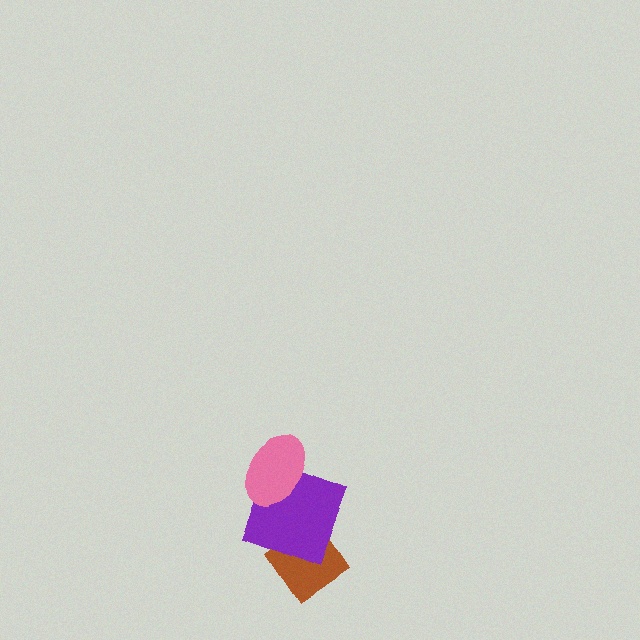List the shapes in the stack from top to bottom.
From top to bottom: the pink ellipse, the purple square, the brown diamond.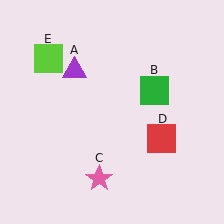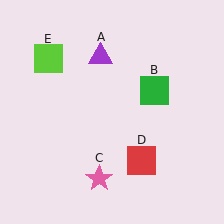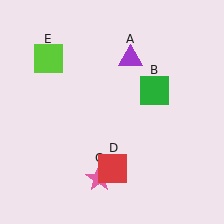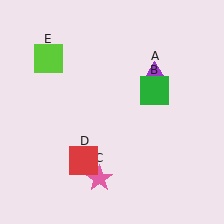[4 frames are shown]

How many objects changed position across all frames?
2 objects changed position: purple triangle (object A), red square (object D).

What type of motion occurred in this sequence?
The purple triangle (object A), red square (object D) rotated clockwise around the center of the scene.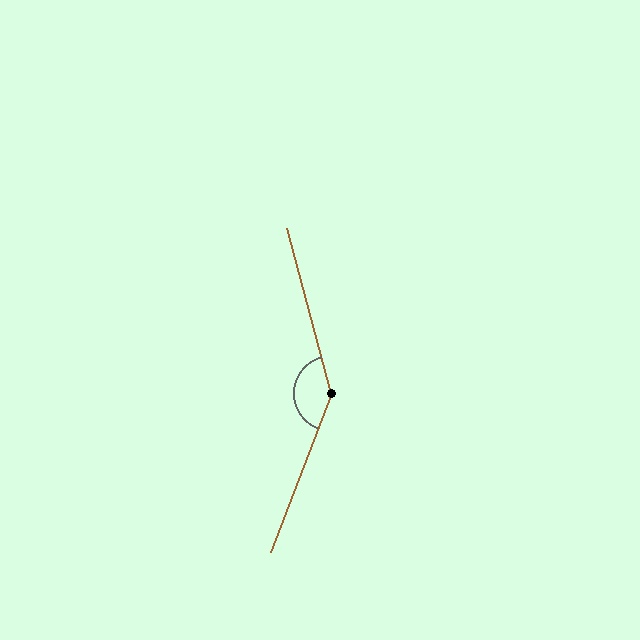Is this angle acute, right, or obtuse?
It is obtuse.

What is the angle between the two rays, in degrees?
Approximately 144 degrees.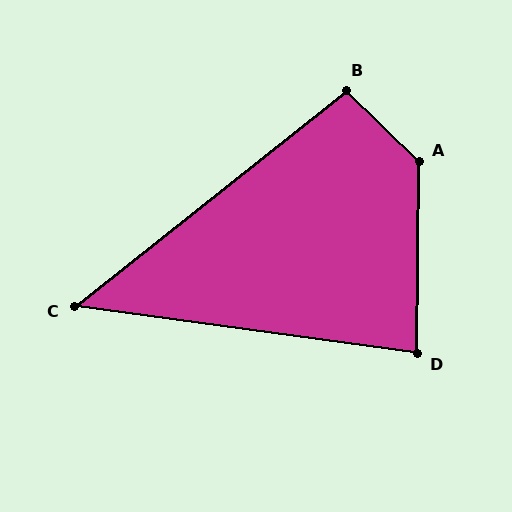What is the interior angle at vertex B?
Approximately 97 degrees (obtuse).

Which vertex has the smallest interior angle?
C, at approximately 46 degrees.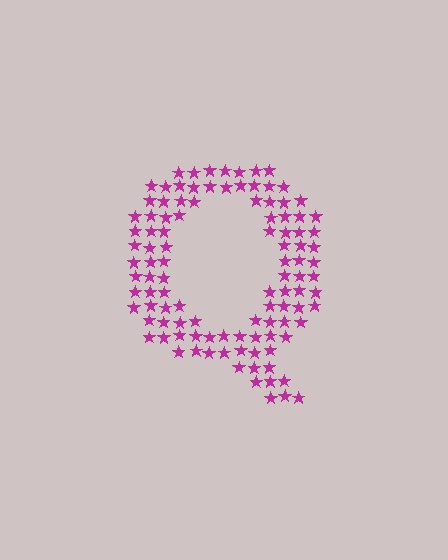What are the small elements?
The small elements are stars.